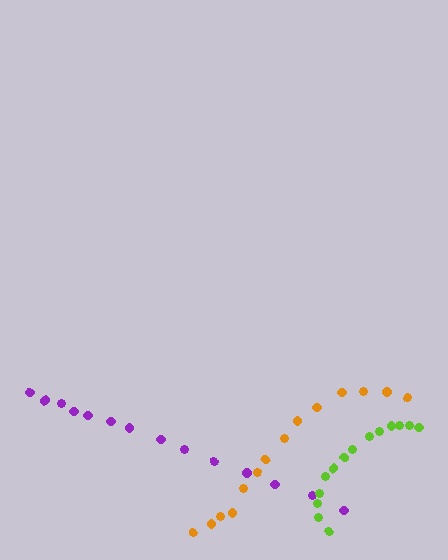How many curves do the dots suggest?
There are 3 distinct paths.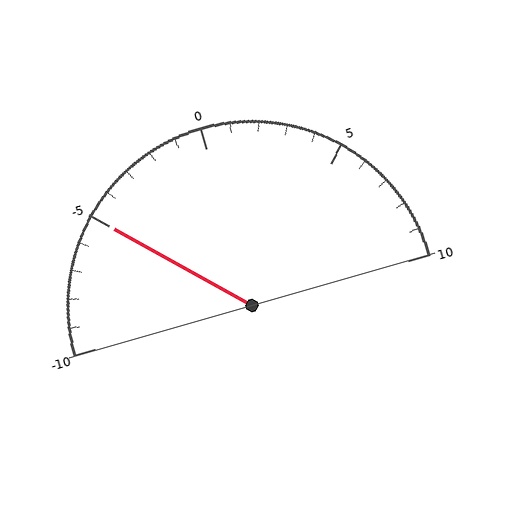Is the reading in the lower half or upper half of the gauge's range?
The reading is in the lower half of the range (-10 to 10).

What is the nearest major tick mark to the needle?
The nearest major tick mark is -5.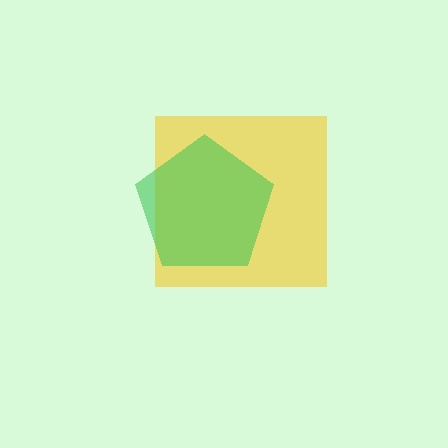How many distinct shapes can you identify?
There are 2 distinct shapes: a yellow square, a green pentagon.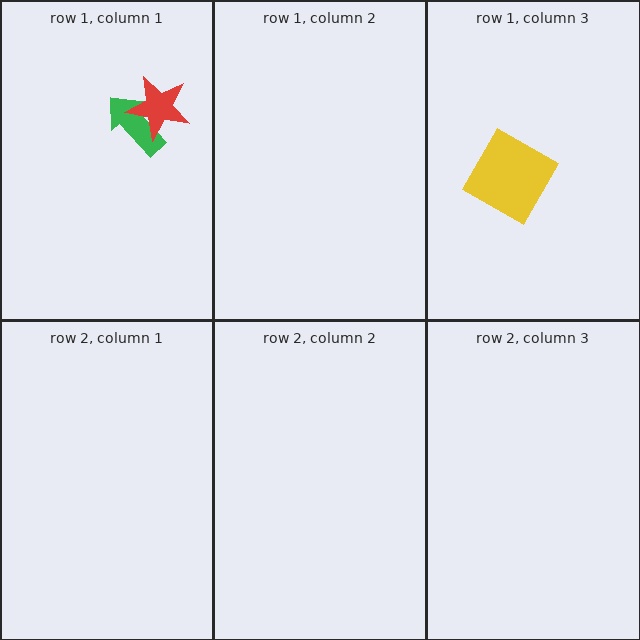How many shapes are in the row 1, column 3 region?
1.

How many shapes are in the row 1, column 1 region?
2.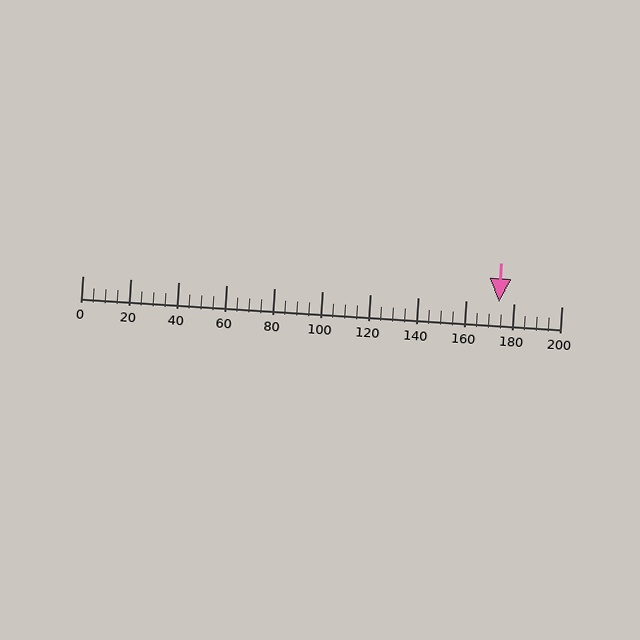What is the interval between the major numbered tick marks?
The major tick marks are spaced 20 units apart.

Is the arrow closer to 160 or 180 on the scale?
The arrow is closer to 180.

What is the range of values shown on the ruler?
The ruler shows values from 0 to 200.